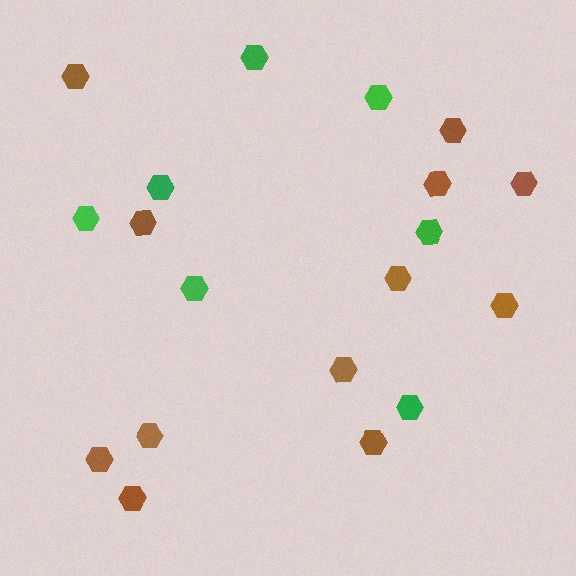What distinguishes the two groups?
There are 2 groups: one group of brown hexagons (12) and one group of green hexagons (7).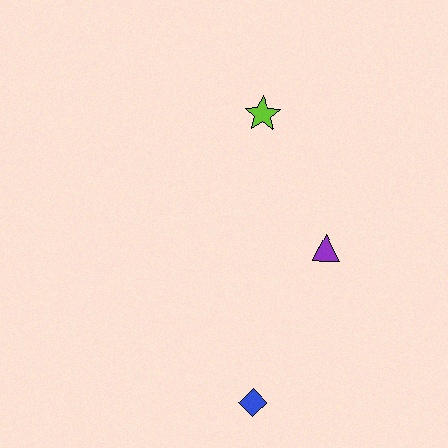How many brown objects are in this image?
There are no brown objects.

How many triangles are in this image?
There is 1 triangle.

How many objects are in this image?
There are 3 objects.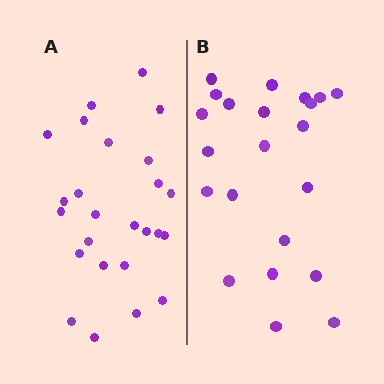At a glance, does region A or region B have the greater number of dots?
Region A (the left region) has more dots.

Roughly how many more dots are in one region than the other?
Region A has just a few more — roughly 2 or 3 more dots than region B.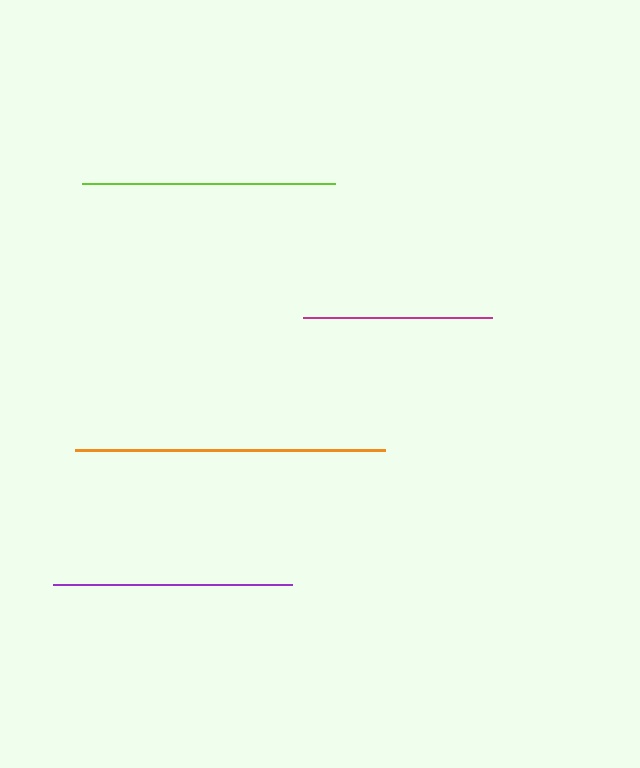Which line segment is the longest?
The orange line is the longest at approximately 310 pixels.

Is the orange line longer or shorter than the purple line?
The orange line is longer than the purple line.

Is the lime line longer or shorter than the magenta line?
The lime line is longer than the magenta line.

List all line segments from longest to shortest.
From longest to shortest: orange, lime, purple, magenta.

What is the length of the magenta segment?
The magenta segment is approximately 189 pixels long.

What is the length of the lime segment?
The lime segment is approximately 253 pixels long.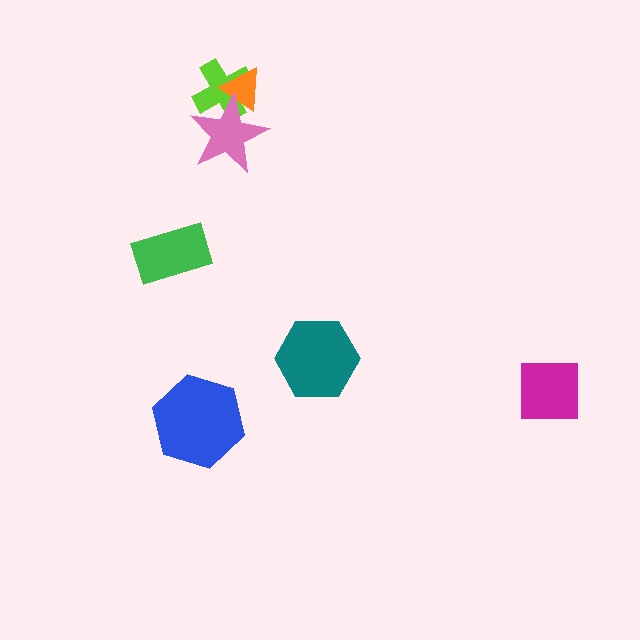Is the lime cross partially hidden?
Yes, it is partially covered by another shape.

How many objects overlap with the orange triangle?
2 objects overlap with the orange triangle.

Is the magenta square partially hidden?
No, no other shape covers it.